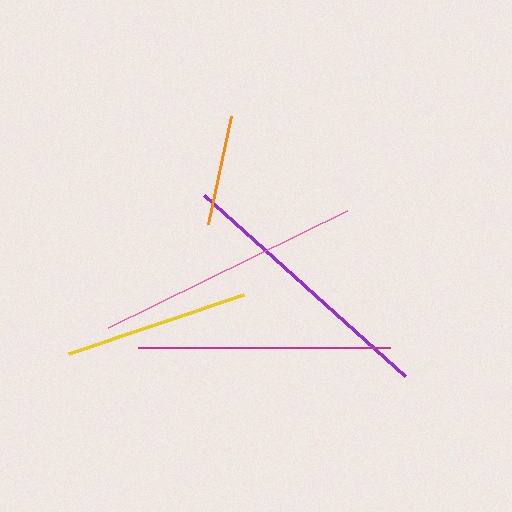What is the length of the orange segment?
The orange segment is approximately 110 pixels long.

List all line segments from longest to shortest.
From longest to shortest: purple, pink, magenta, yellow, orange.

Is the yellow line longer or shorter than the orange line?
The yellow line is longer than the orange line.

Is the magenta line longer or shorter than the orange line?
The magenta line is longer than the orange line.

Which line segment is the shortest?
The orange line is the shortest at approximately 110 pixels.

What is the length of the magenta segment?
The magenta segment is approximately 252 pixels long.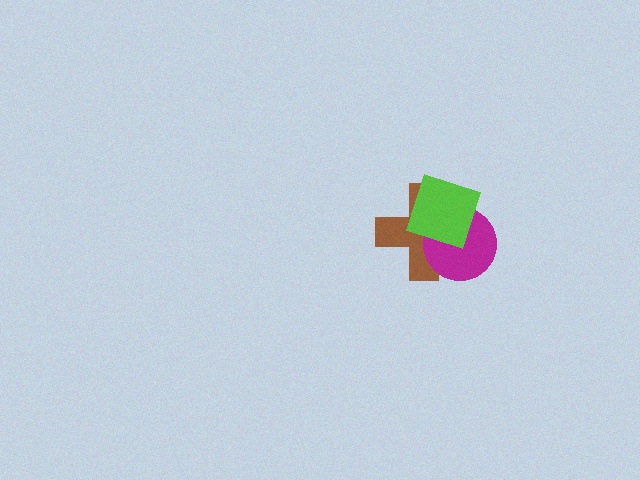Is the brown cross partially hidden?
Yes, it is partially covered by another shape.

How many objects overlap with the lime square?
2 objects overlap with the lime square.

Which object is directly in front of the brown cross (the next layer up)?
The magenta circle is directly in front of the brown cross.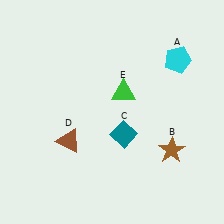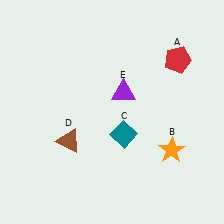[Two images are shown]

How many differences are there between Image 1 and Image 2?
There are 3 differences between the two images.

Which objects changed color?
A changed from cyan to red. B changed from brown to orange. E changed from green to purple.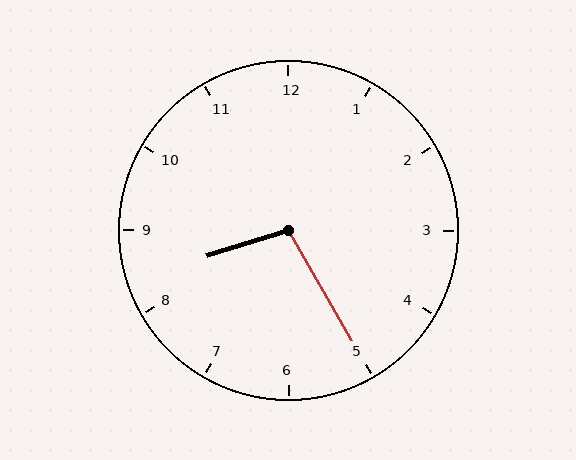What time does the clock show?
8:25.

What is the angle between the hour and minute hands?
Approximately 102 degrees.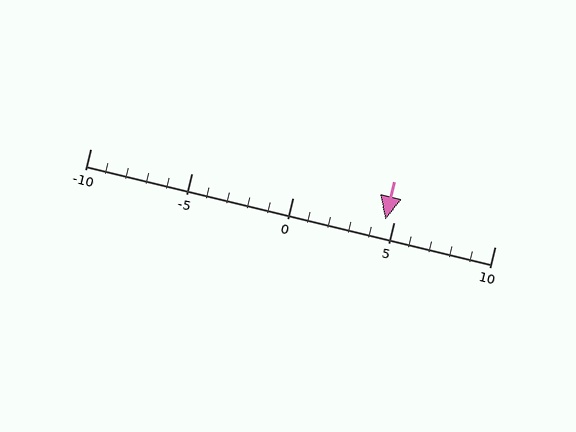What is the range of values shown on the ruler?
The ruler shows values from -10 to 10.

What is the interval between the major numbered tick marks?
The major tick marks are spaced 5 units apart.